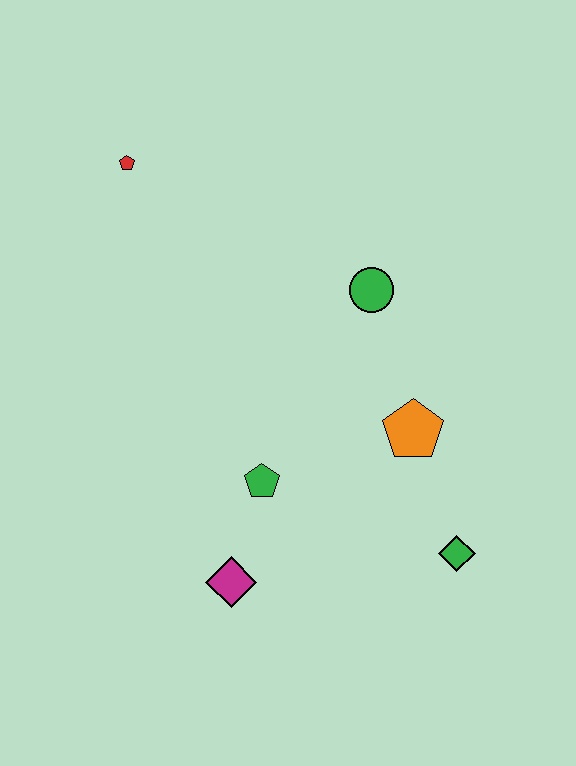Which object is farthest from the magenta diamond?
The red pentagon is farthest from the magenta diamond.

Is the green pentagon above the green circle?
No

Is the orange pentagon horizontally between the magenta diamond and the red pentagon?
No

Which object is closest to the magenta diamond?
The green pentagon is closest to the magenta diamond.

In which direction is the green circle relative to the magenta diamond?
The green circle is above the magenta diamond.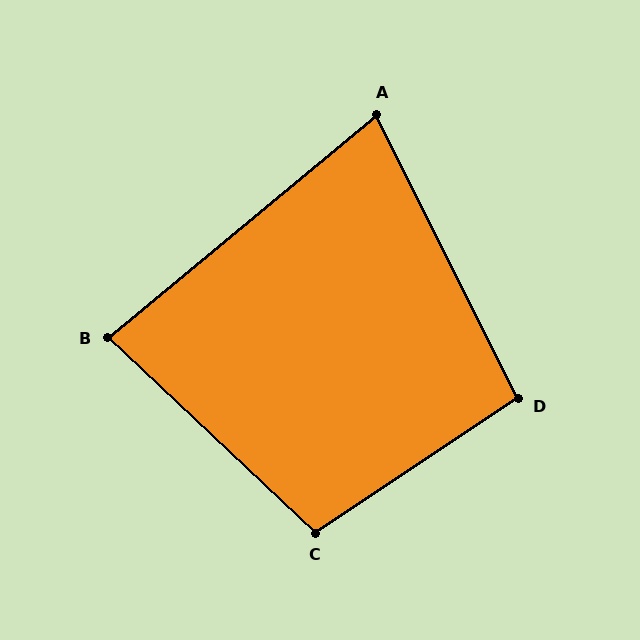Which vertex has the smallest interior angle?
A, at approximately 77 degrees.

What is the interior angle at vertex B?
Approximately 83 degrees (acute).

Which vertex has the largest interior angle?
C, at approximately 103 degrees.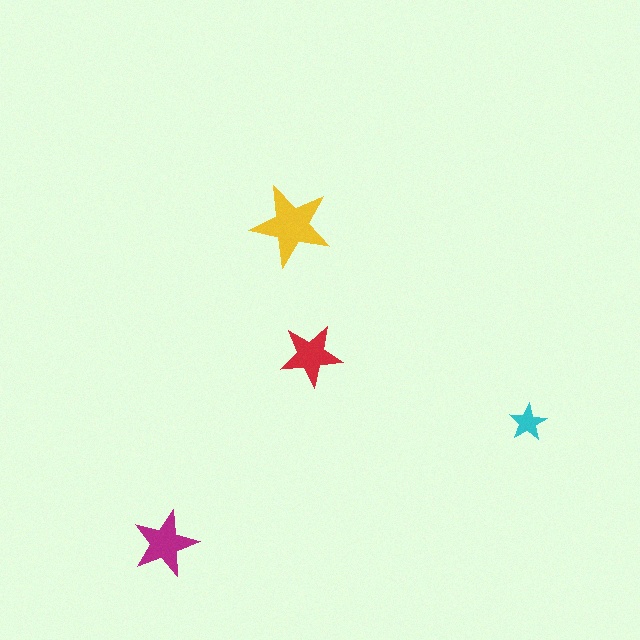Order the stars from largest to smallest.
the yellow one, the magenta one, the red one, the cyan one.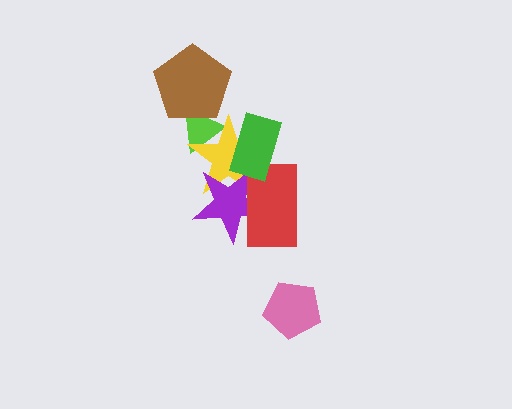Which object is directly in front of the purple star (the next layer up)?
The red rectangle is directly in front of the purple star.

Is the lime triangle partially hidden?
Yes, it is partially covered by another shape.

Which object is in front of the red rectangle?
The green rectangle is in front of the red rectangle.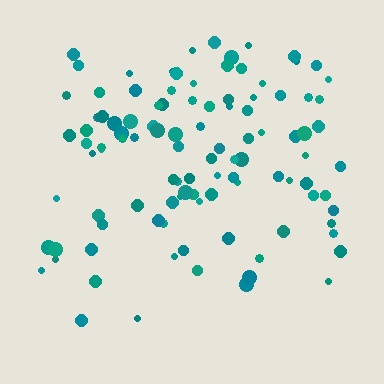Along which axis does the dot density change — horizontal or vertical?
Vertical.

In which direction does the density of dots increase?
From bottom to top, with the top side densest.